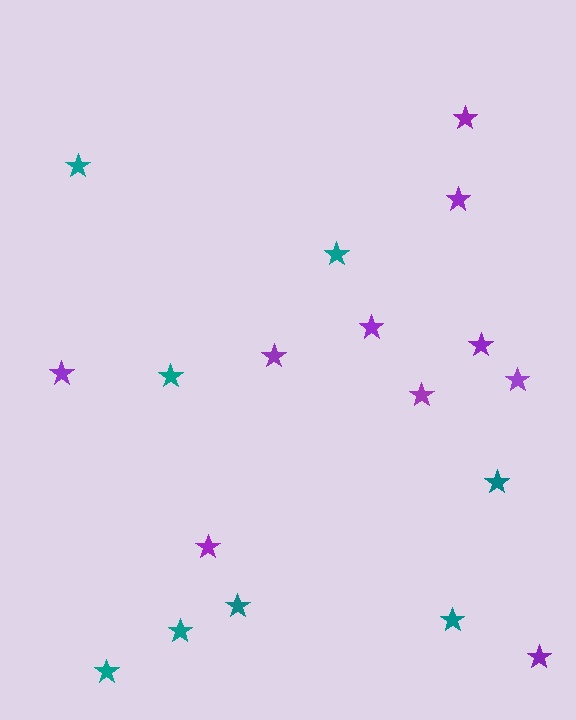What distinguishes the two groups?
There are 2 groups: one group of purple stars (10) and one group of teal stars (8).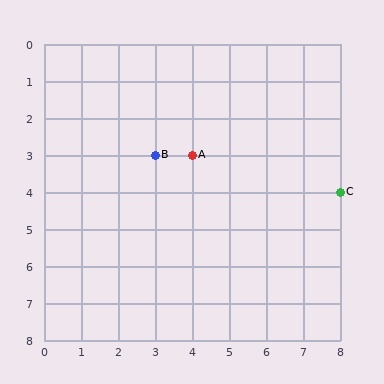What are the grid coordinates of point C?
Point C is at grid coordinates (8, 4).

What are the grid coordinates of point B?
Point B is at grid coordinates (3, 3).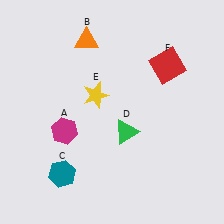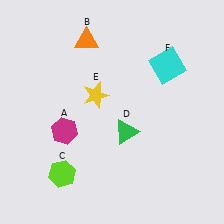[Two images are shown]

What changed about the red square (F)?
In Image 1, F is red. In Image 2, it changed to cyan.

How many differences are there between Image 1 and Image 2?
There are 2 differences between the two images.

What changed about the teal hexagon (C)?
In Image 1, C is teal. In Image 2, it changed to lime.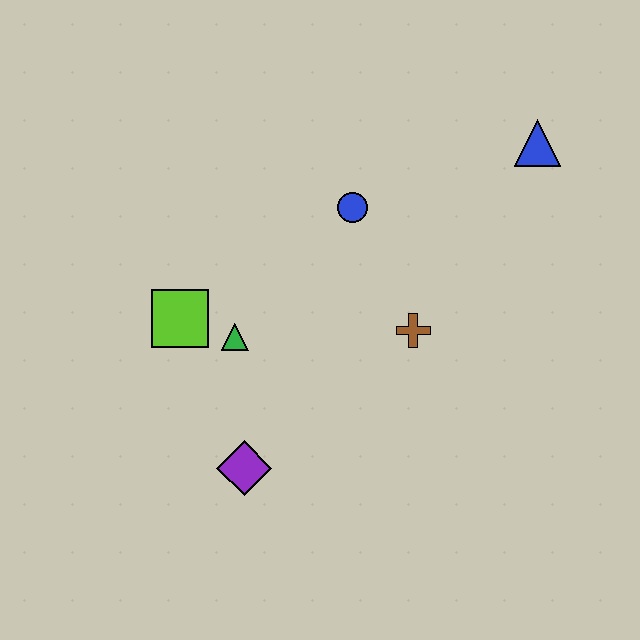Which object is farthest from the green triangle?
The blue triangle is farthest from the green triangle.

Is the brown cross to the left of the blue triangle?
Yes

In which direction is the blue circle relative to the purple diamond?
The blue circle is above the purple diamond.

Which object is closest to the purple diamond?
The green triangle is closest to the purple diamond.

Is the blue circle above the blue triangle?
No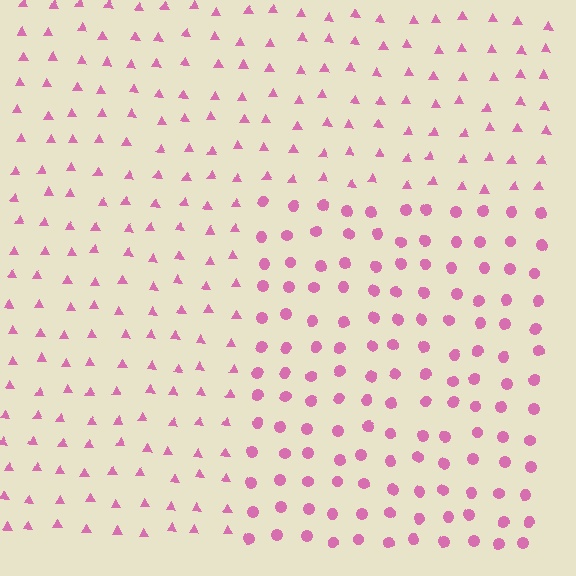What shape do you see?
I see a rectangle.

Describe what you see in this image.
The image is filled with small pink elements arranged in a uniform grid. A rectangle-shaped region contains circles, while the surrounding area contains triangles. The boundary is defined purely by the change in element shape.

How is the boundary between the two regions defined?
The boundary is defined by a change in element shape: circles inside vs. triangles outside. All elements share the same color and spacing.